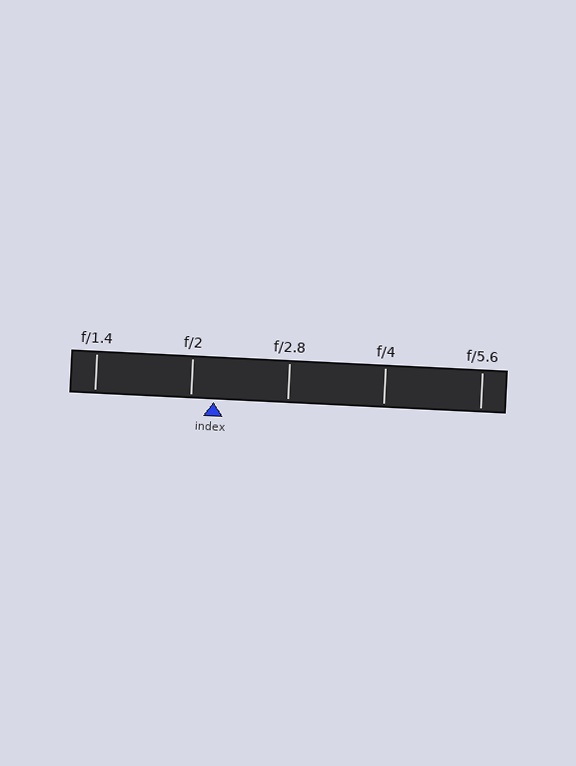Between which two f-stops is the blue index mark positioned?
The index mark is between f/2 and f/2.8.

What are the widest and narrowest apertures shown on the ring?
The widest aperture shown is f/1.4 and the narrowest is f/5.6.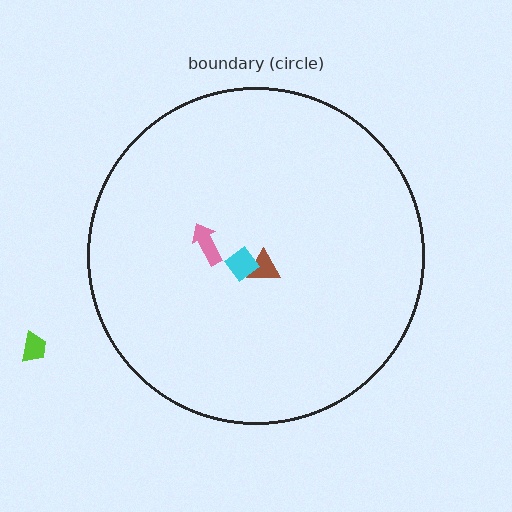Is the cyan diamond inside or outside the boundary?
Inside.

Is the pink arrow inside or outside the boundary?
Inside.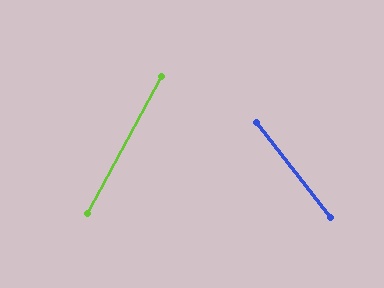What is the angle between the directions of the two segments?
Approximately 66 degrees.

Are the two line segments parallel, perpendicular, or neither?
Neither parallel nor perpendicular — they differ by about 66°.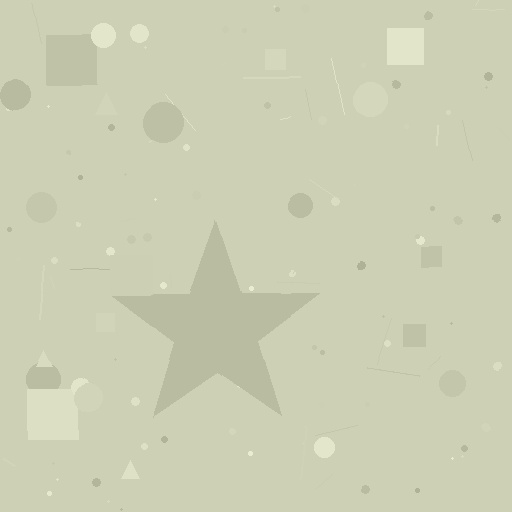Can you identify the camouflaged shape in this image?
The camouflaged shape is a star.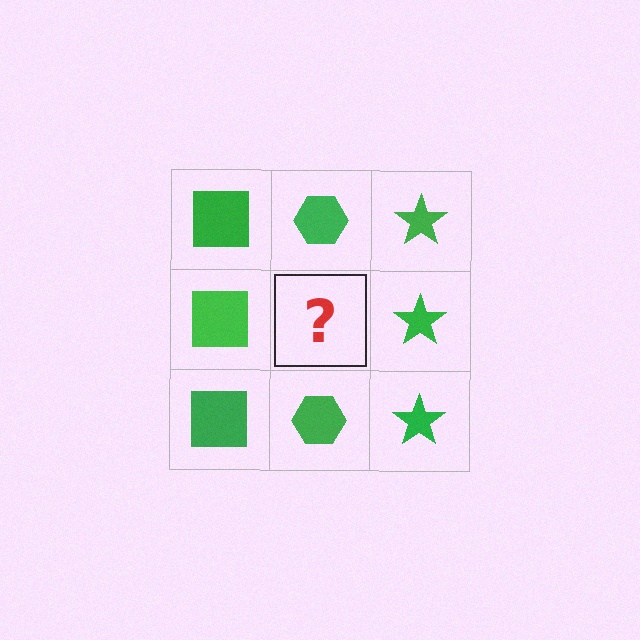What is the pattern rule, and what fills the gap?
The rule is that each column has a consistent shape. The gap should be filled with a green hexagon.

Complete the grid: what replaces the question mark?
The question mark should be replaced with a green hexagon.